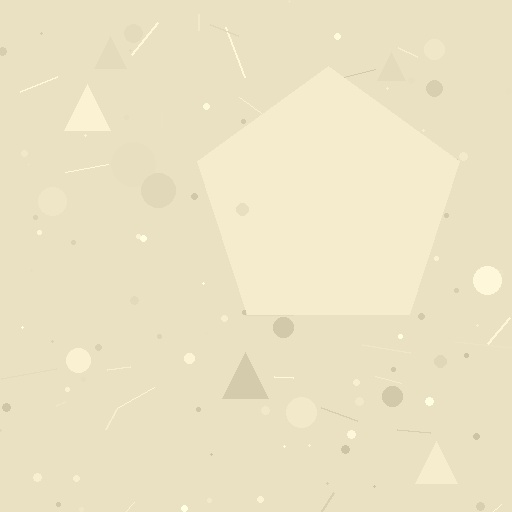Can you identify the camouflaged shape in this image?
The camouflaged shape is a pentagon.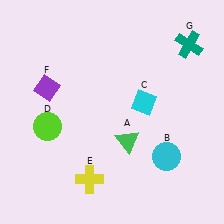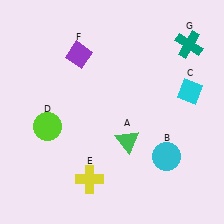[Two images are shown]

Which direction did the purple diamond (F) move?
The purple diamond (F) moved up.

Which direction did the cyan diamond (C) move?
The cyan diamond (C) moved right.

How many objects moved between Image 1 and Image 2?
2 objects moved between the two images.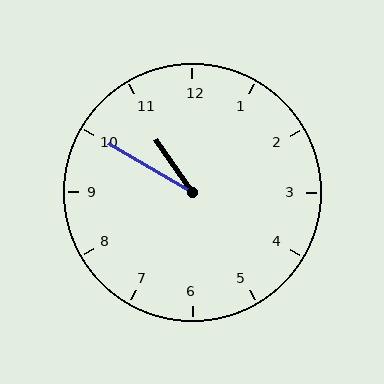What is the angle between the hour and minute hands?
Approximately 25 degrees.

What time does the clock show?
10:50.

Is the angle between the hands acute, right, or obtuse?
It is acute.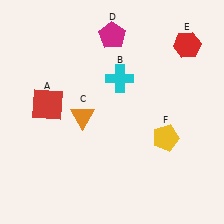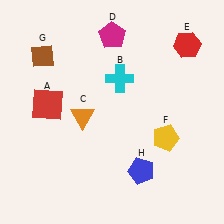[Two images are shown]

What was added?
A brown diamond (G), a blue pentagon (H) were added in Image 2.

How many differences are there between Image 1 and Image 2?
There are 2 differences between the two images.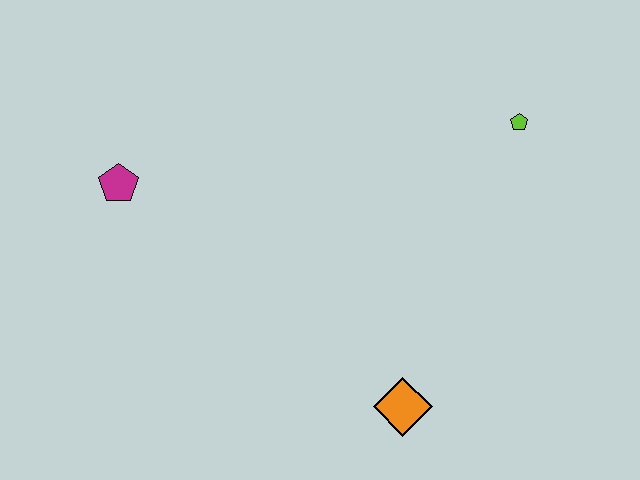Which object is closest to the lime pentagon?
The orange diamond is closest to the lime pentagon.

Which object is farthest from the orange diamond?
The magenta pentagon is farthest from the orange diamond.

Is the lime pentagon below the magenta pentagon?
No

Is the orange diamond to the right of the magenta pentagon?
Yes